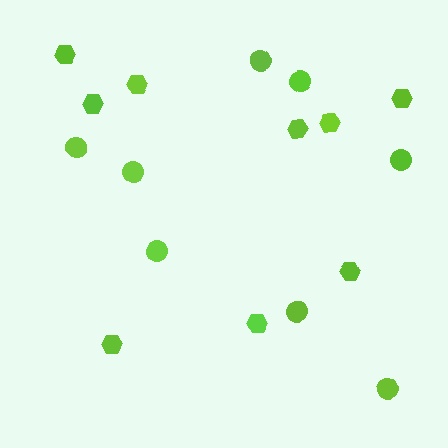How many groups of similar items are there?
There are 2 groups: one group of circles (8) and one group of hexagons (9).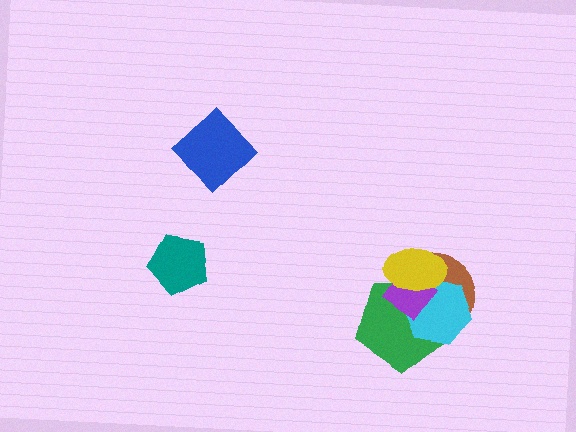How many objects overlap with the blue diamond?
0 objects overlap with the blue diamond.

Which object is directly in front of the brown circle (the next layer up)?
The green pentagon is directly in front of the brown circle.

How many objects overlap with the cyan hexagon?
4 objects overlap with the cyan hexagon.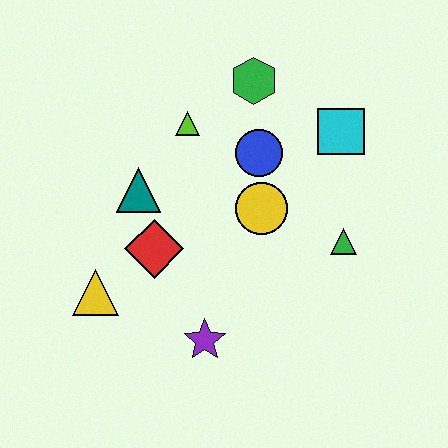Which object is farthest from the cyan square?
The yellow triangle is farthest from the cyan square.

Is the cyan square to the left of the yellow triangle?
No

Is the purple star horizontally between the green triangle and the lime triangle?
Yes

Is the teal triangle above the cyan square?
No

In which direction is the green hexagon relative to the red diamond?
The green hexagon is above the red diamond.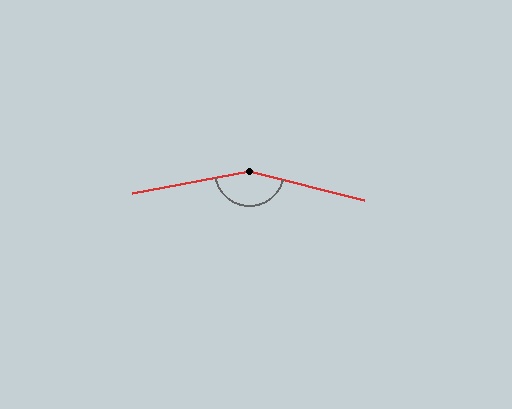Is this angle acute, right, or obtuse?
It is obtuse.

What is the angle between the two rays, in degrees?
Approximately 155 degrees.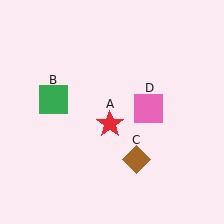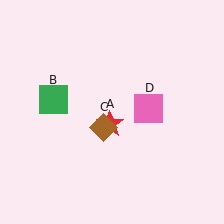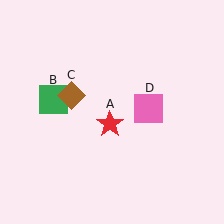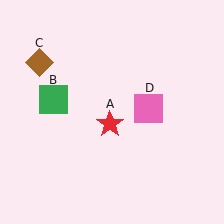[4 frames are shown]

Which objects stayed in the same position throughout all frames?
Red star (object A) and green square (object B) and pink square (object D) remained stationary.